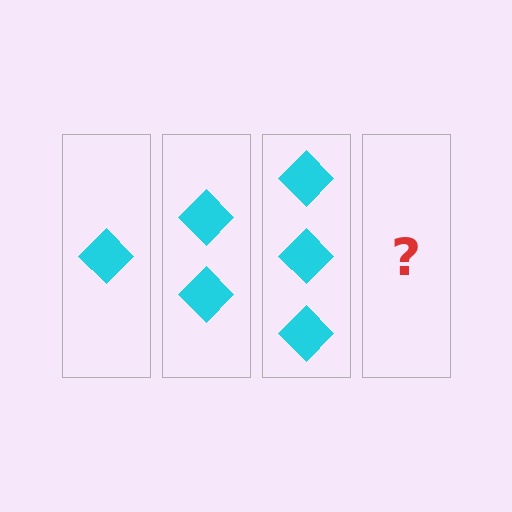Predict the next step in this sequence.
The next step is 4 diamonds.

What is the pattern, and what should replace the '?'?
The pattern is that each step adds one more diamond. The '?' should be 4 diamonds.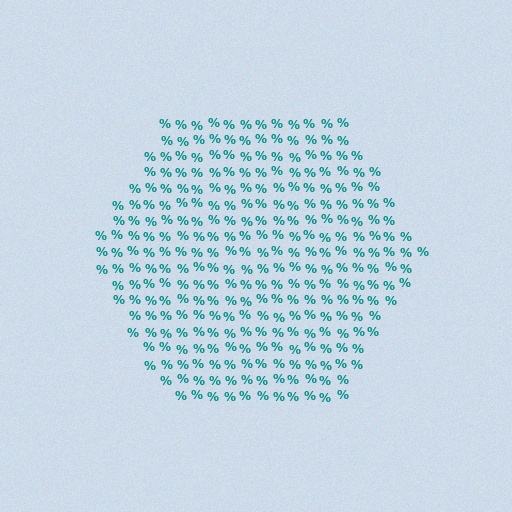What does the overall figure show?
The overall figure shows a hexagon.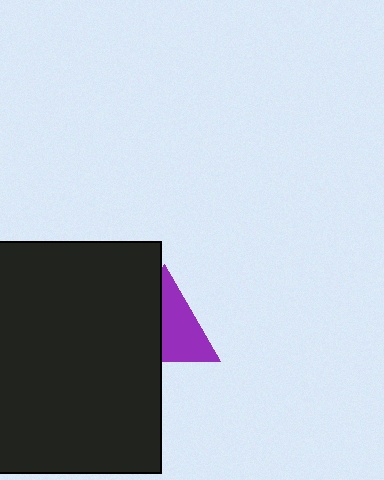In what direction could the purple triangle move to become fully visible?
The purple triangle could move right. That would shift it out from behind the black rectangle entirely.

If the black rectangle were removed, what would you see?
You would see the complete purple triangle.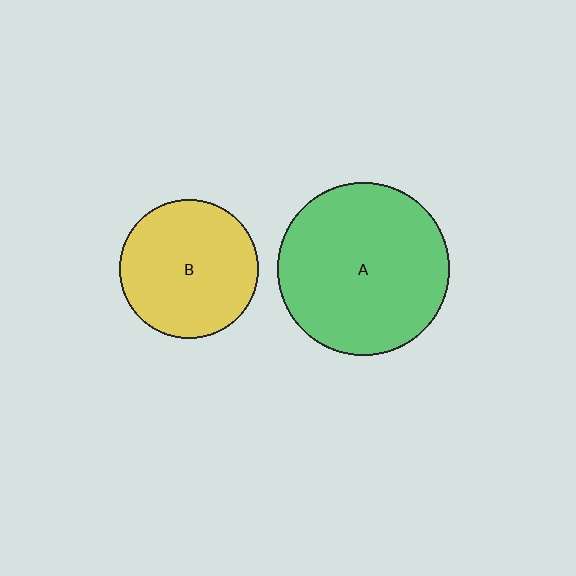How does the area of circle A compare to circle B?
Approximately 1.5 times.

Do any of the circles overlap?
No, none of the circles overlap.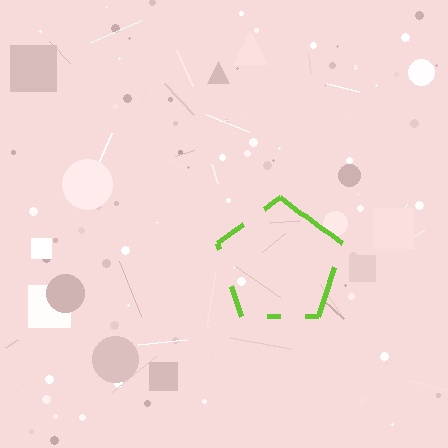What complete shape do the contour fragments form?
The contour fragments form a pentagon.